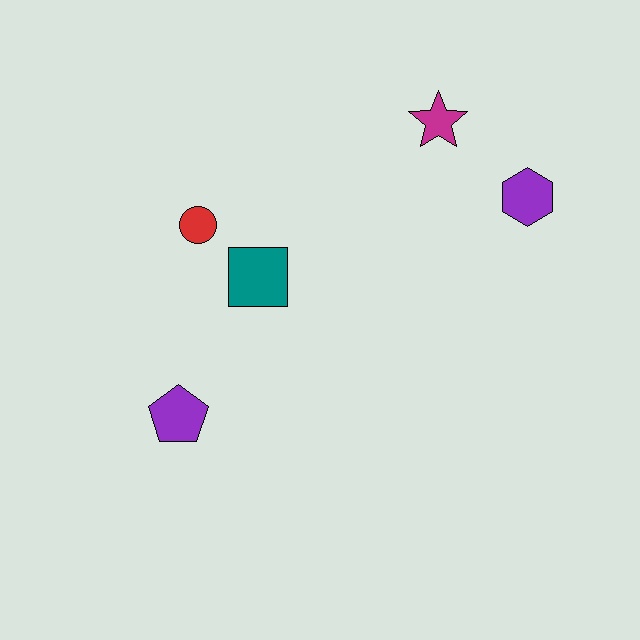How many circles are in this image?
There is 1 circle.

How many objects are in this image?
There are 5 objects.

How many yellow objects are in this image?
There are no yellow objects.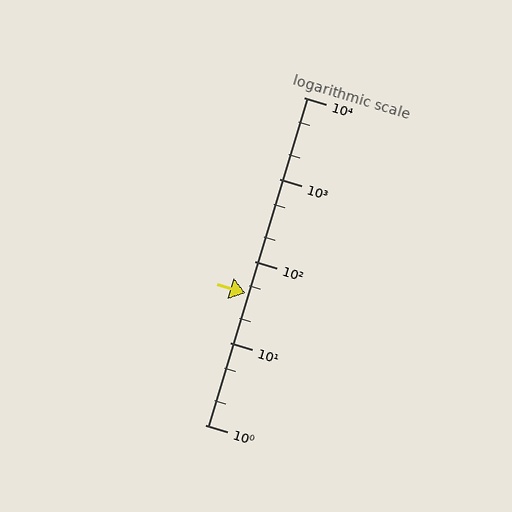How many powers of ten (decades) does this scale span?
The scale spans 4 decades, from 1 to 10000.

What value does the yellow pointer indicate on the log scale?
The pointer indicates approximately 41.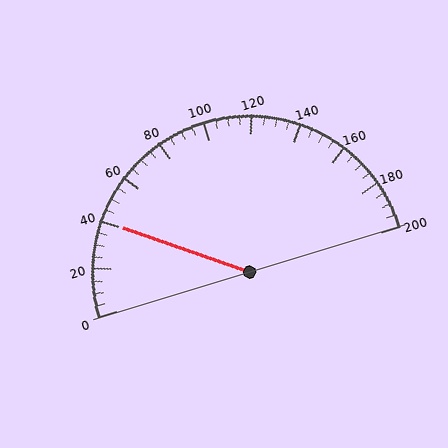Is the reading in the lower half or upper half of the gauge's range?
The reading is in the lower half of the range (0 to 200).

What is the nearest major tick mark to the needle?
The nearest major tick mark is 40.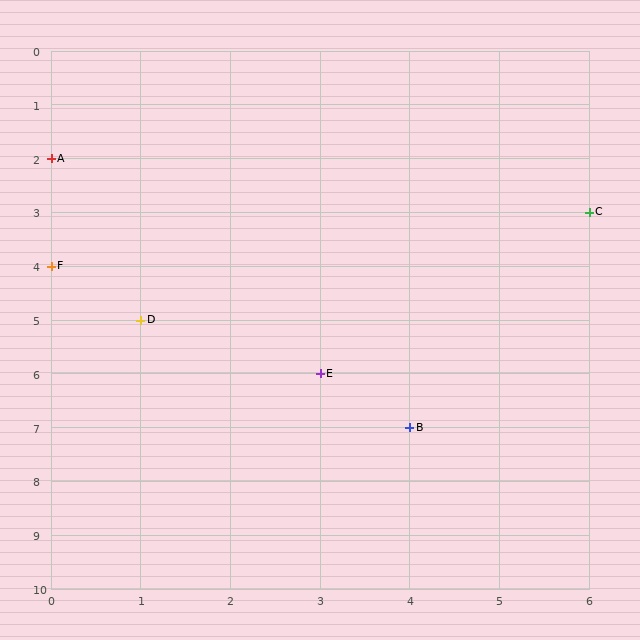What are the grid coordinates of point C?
Point C is at grid coordinates (6, 3).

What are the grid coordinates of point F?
Point F is at grid coordinates (0, 4).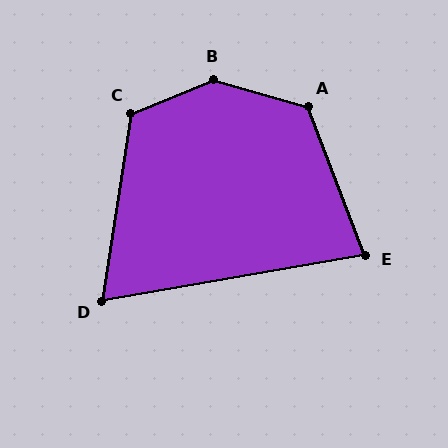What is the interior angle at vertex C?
Approximately 121 degrees (obtuse).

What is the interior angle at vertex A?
Approximately 127 degrees (obtuse).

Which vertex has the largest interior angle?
B, at approximately 142 degrees.